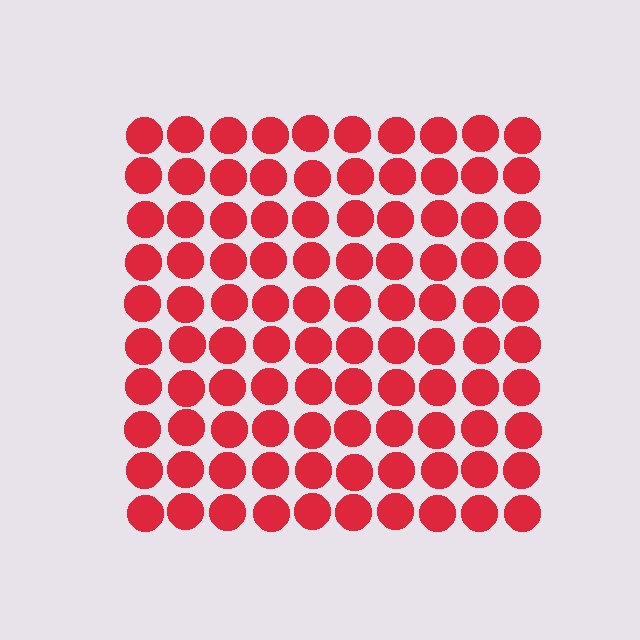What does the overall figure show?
The overall figure shows a square.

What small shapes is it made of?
It is made of small circles.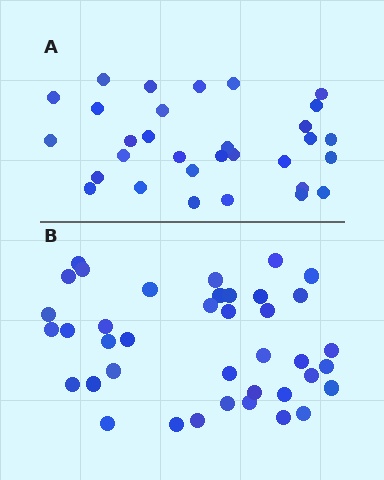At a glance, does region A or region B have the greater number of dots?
Region B (the bottom region) has more dots.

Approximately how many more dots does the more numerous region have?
Region B has roughly 8 or so more dots than region A.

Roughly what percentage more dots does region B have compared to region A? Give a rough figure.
About 25% more.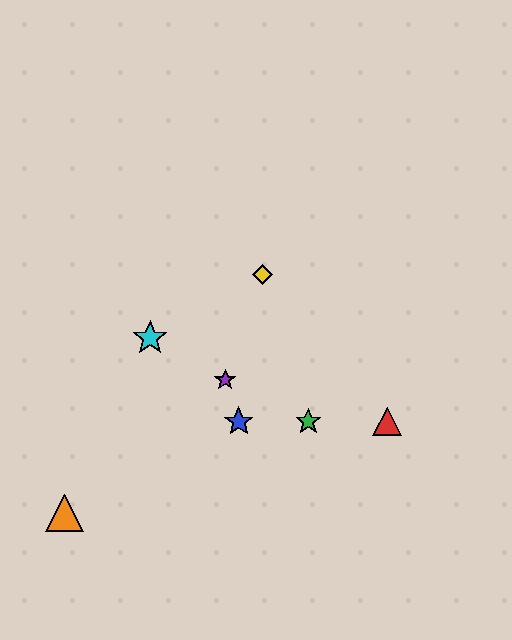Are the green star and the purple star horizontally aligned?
No, the green star is at y≈422 and the purple star is at y≈380.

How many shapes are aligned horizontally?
3 shapes (the red triangle, the blue star, the green star) are aligned horizontally.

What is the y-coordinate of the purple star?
The purple star is at y≈380.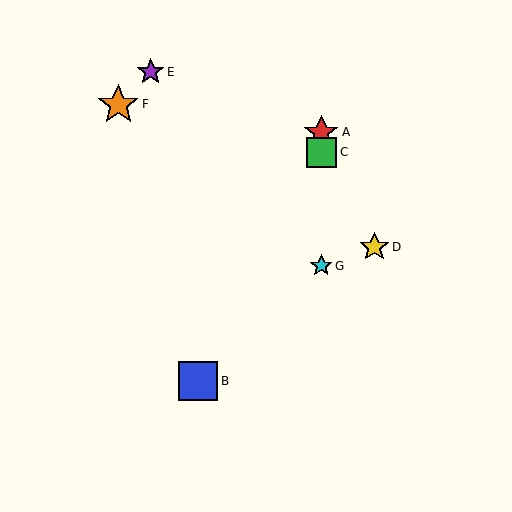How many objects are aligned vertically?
3 objects (A, C, G) are aligned vertically.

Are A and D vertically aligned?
No, A is at x≈321 and D is at x≈374.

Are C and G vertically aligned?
Yes, both are at x≈321.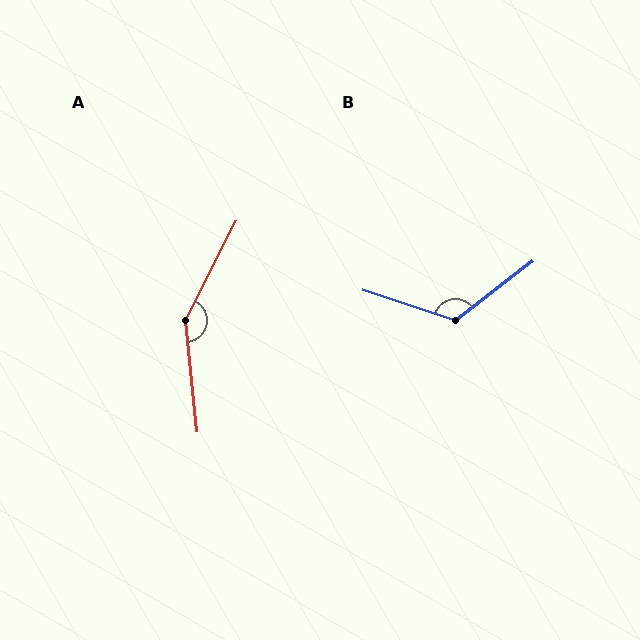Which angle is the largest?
A, at approximately 147 degrees.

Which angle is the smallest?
B, at approximately 124 degrees.